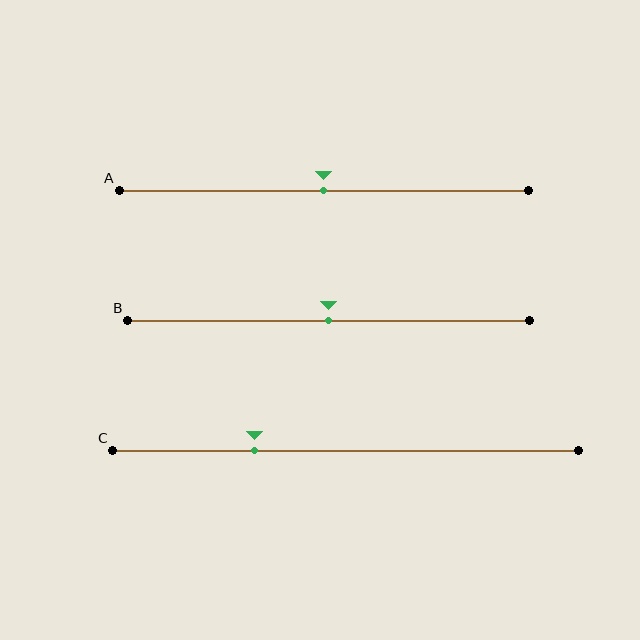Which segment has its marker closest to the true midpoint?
Segment A has its marker closest to the true midpoint.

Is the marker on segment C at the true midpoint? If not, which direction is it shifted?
No, the marker on segment C is shifted to the left by about 20% of the segment length.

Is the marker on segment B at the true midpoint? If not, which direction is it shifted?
Yes, the marker on segment B is at the true midpoint.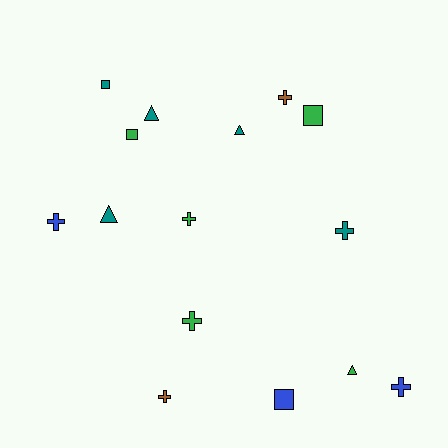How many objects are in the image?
There are 15 objects.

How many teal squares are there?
There is 1 teal square.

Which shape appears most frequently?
Cross, with 7 objects.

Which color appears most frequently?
Green, with 5 objects.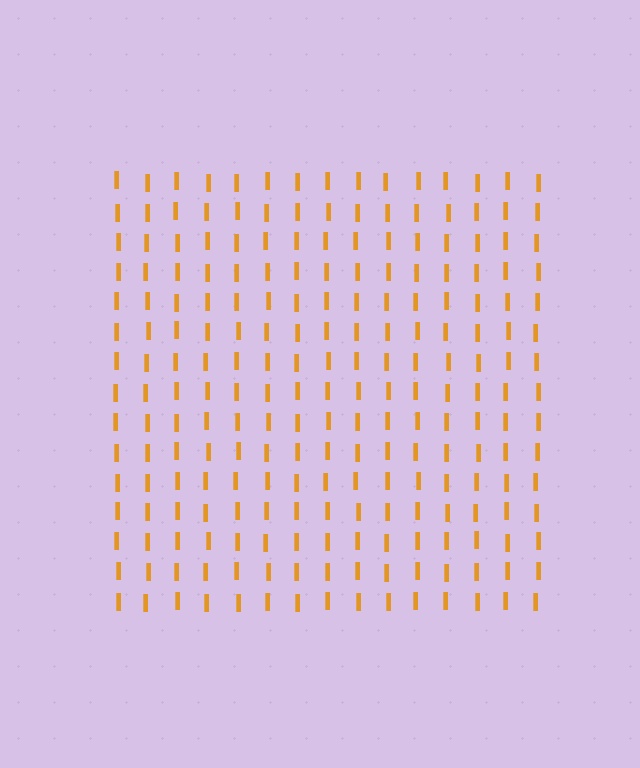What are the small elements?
The small elements are letter I's.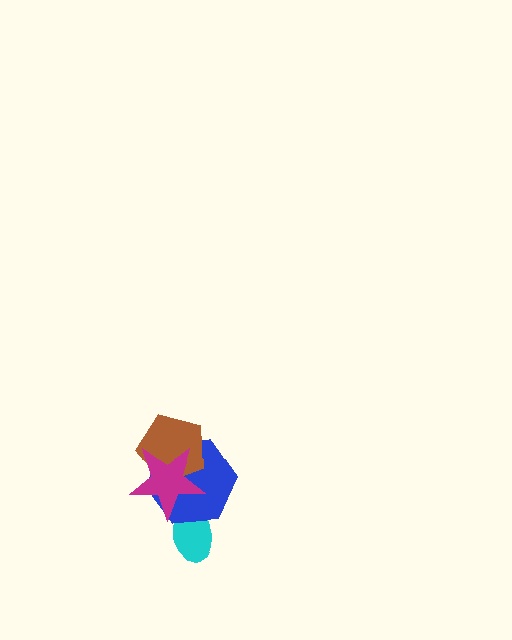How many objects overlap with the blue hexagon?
3 objects overlap with the blue hexagon.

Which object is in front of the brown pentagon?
The magenta star is in front of the brown pentagon.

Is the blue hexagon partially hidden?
Yes, it is partially covered by another shape.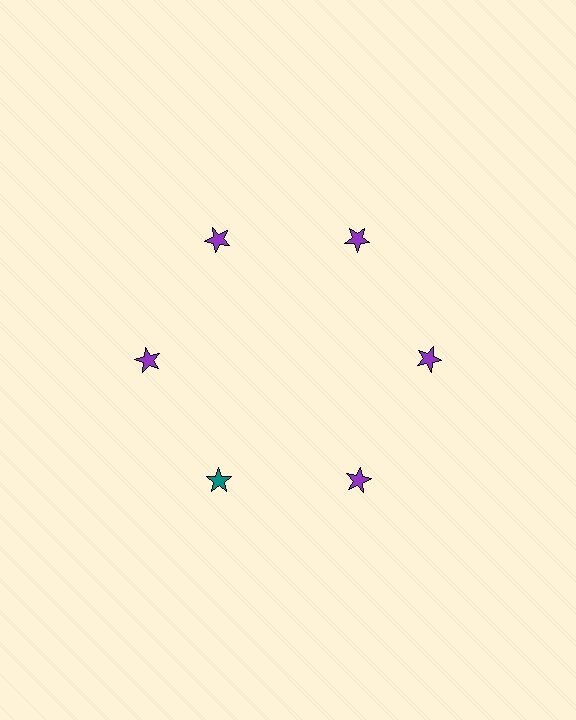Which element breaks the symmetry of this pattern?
The teal star at roughly the 7 o'clock position breaks the symmetry. All other shapes are purple stars.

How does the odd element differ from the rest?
It has a different color: teal instead of purple.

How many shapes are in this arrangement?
There are 6 shapes arranged in a ring pattern.